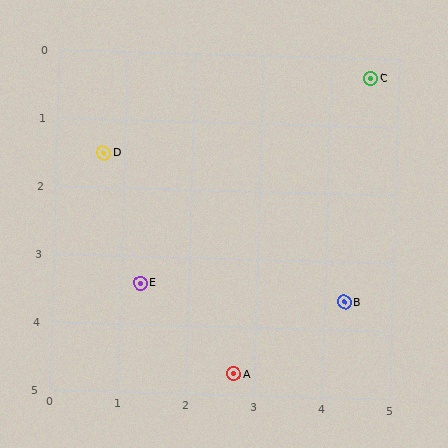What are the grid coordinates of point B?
Point B is at approximately (4.3, 3.6).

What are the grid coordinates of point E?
Point E is at approximately (1.3, 3.4).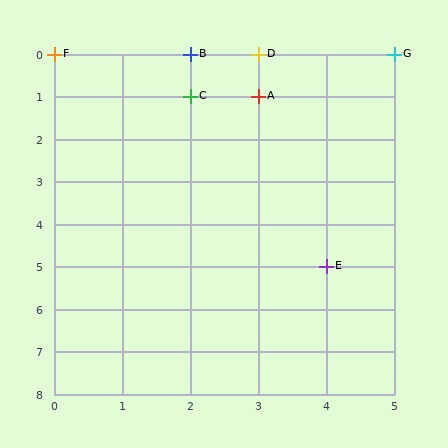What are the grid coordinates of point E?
Point E is at grid coordinates (4, 5).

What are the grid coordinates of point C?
Point C is at grid coordinates (2, 1).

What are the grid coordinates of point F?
Point F is at grid coordinates (0, 0).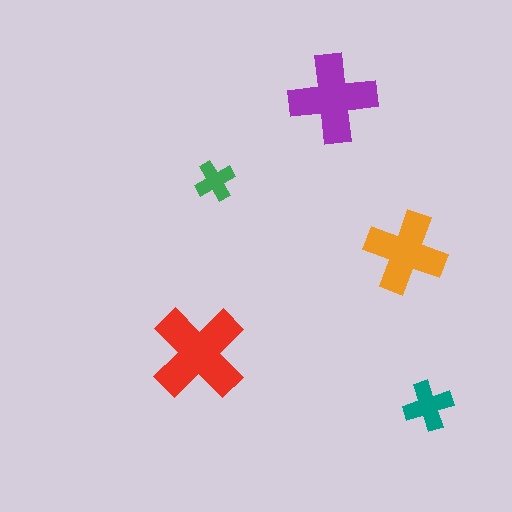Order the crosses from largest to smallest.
the red one, the purple one, the orange one, the teal one, the green one.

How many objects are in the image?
There are 5 objects in the image.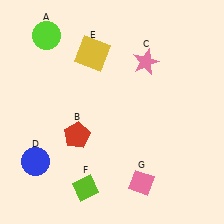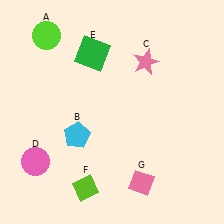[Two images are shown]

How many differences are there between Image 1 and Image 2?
There are 3 differences between the two images.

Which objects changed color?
B changed from red to cyan. D changed from blue to pink. E changed from yellow to green.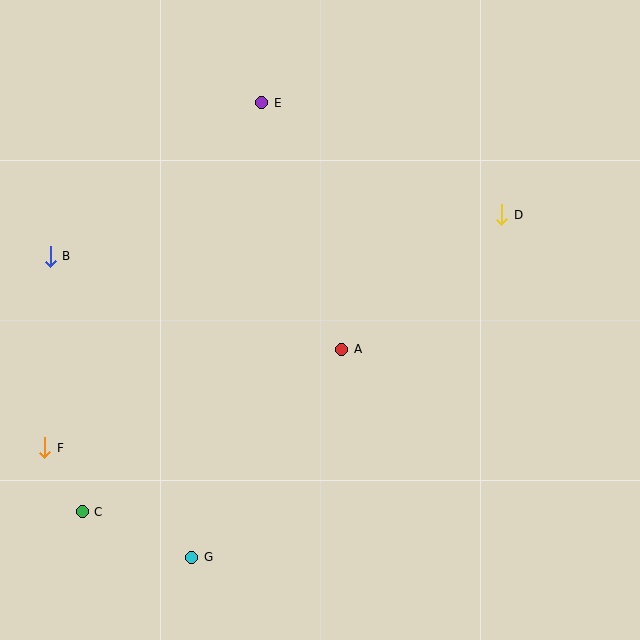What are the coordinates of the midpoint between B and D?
The midpoint between B and D is at (276, 236).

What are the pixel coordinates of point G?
Point G is at (192, 557).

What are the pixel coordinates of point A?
Point A is at (342, 349).